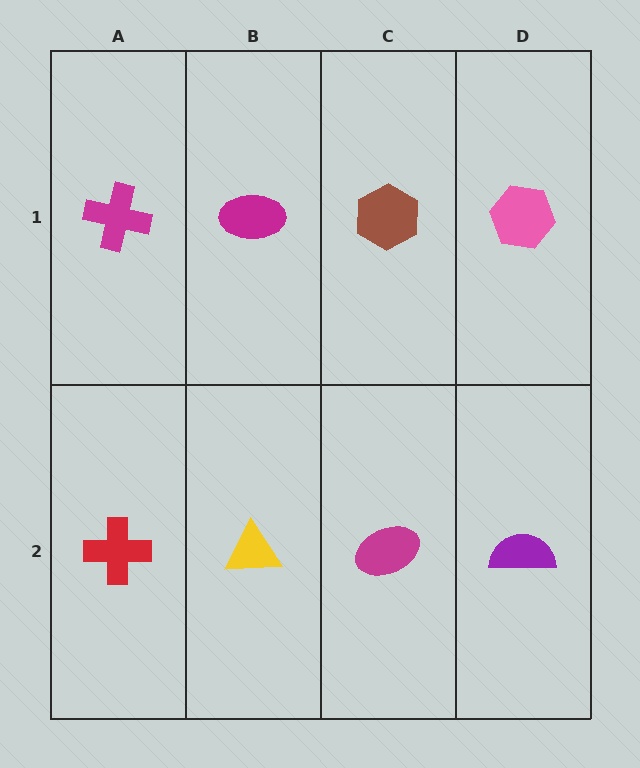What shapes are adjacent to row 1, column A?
A red cross (row 2, column A), a magenta ellipse (row 1, column B).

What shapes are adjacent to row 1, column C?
A magenta ellipse (row 2, column C), a magenta ellipse (row 1, column B), a pink hexagon (row 1, column D).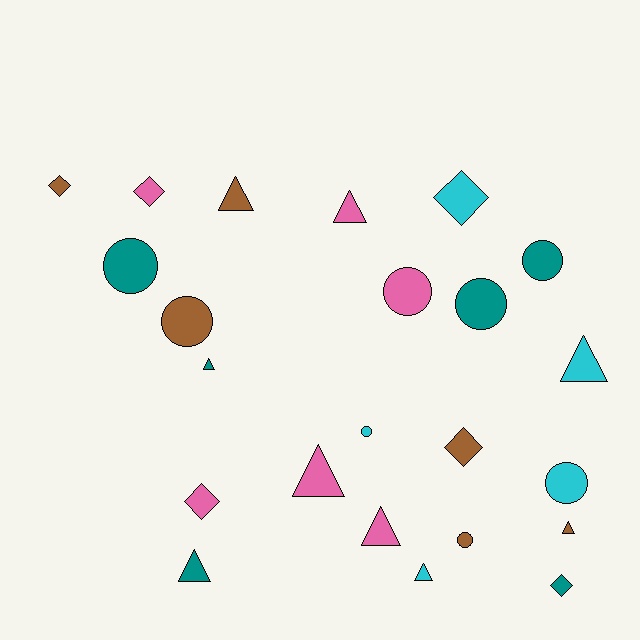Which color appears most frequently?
Pink, with 6 objects.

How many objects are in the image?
There are 23 objects.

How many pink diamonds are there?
There are 2 pink diamonds.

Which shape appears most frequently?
Triangle, with 9 objects.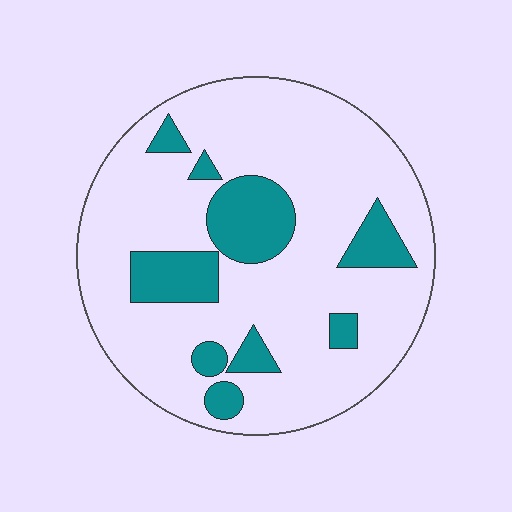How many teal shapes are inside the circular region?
9.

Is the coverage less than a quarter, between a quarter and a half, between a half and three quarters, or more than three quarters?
Less than a quarter.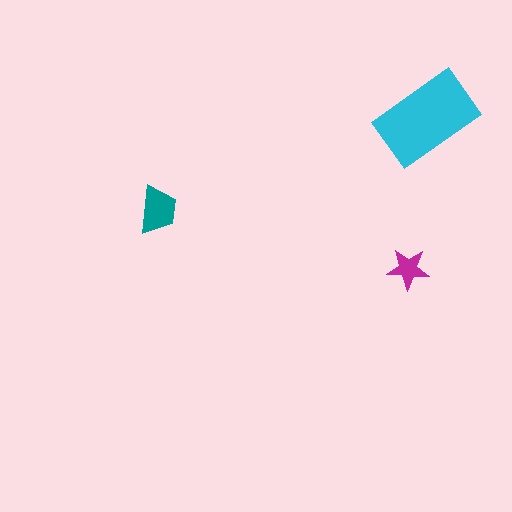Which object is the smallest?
The magenta star.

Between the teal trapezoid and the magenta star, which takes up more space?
The teal trapezoid.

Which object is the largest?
The cyan rectangle.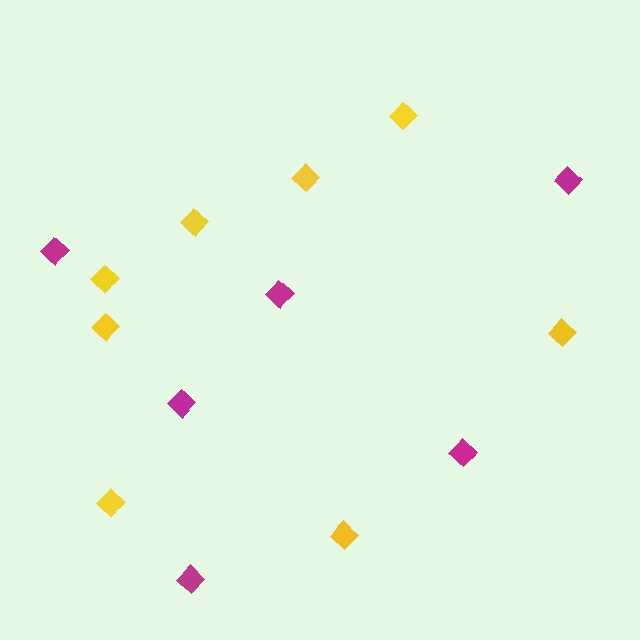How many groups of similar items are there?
There are 2 groups: one group of magenta diamonds (6) and one group of yellow diamonds (8).